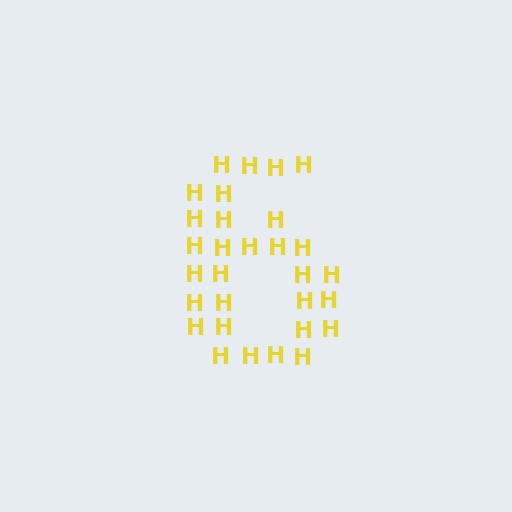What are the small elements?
The small elements are letter H's.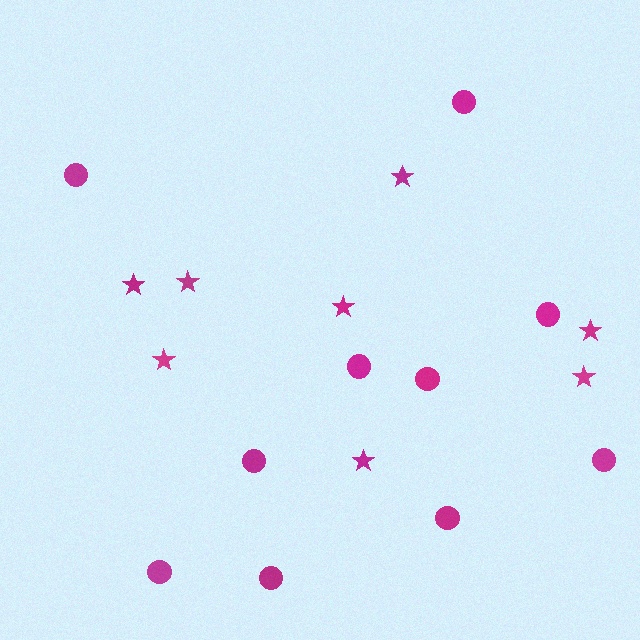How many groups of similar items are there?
There are 2 groups: one group of stars (8) and one group of circles (10).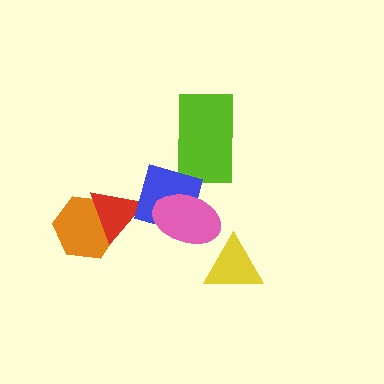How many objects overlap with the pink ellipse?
1 object overlaps with the pink ellipse.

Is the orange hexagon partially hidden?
Yes, it is partially covered by another shape.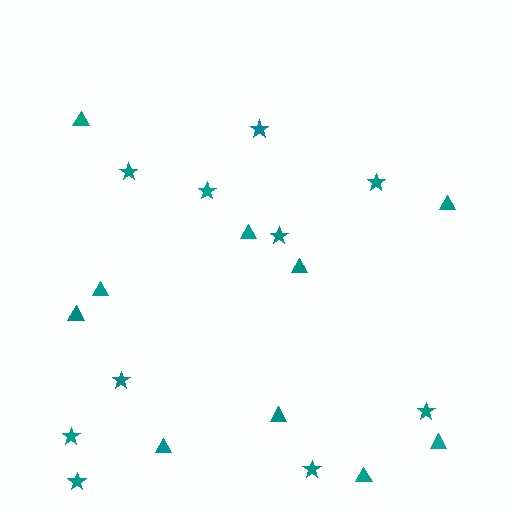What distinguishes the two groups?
There are 2 groups: one group of stars (10) and one group of triangles (10).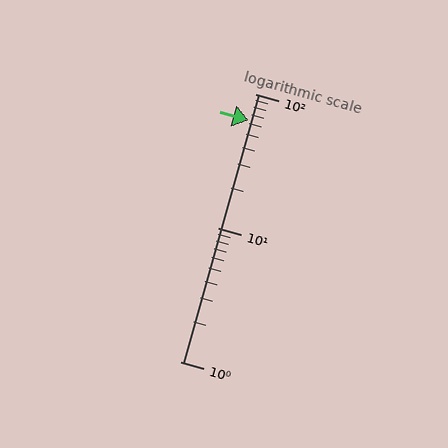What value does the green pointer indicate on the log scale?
The pointer indicates approximately 63.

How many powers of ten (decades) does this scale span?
The scale spans 2 decades, from 1 to 100.